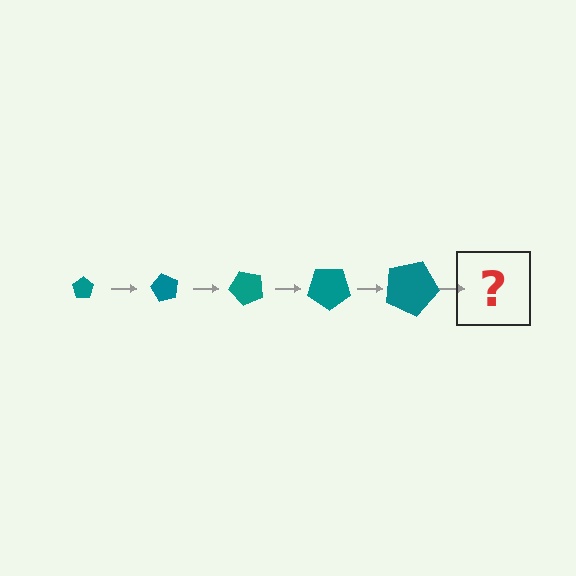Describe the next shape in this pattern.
It should be a pentagon, larger than the previous one and rotated 300 degrees from the start.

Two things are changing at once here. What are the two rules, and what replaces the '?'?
The two rules are that the pentagon grows larger each step and it rotates 60 degrees each step. The '?' should be a pentagon, larger than the previous one and rotated 300 degrees from the start.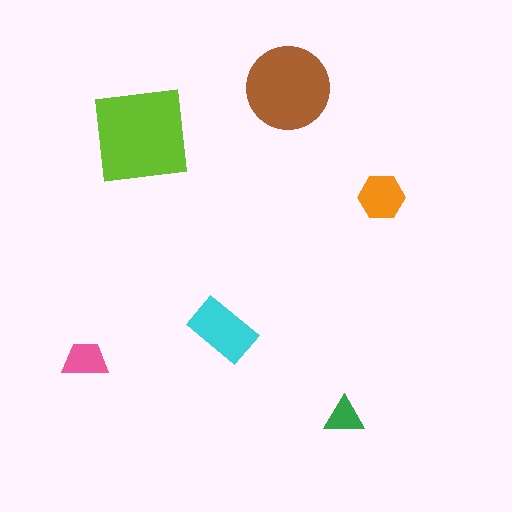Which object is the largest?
The lime square.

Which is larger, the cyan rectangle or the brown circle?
The brown circle.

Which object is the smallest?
The green triangle.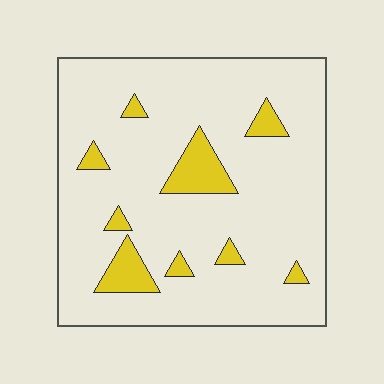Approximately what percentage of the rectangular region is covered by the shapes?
Approximately 10%.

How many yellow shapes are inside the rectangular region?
9.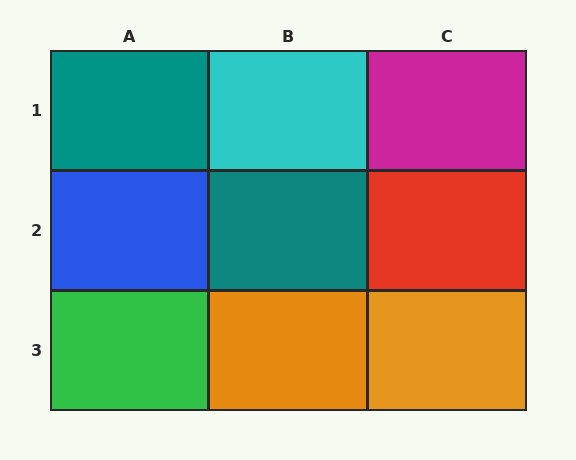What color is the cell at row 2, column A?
Blue.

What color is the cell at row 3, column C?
Orange.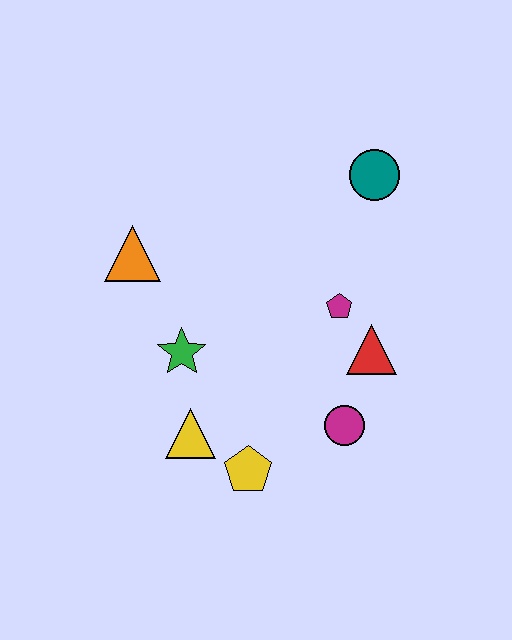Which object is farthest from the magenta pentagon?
The orange triangle is farthest from the magenta pentagon.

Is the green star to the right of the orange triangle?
Yes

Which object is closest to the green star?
The yellow triangle is closest to the green star.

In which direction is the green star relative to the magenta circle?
The green star is to the left of the magenta circle.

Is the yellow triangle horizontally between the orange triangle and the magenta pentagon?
Yes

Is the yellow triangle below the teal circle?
Yes